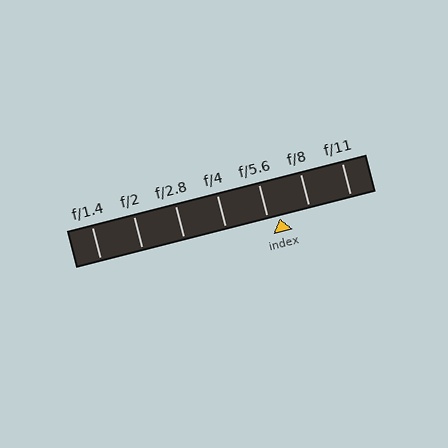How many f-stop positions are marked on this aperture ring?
There are 7 f-stop positions marked.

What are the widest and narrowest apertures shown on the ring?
The widest aperture shown is f/1.4 and the narrowest is f/11.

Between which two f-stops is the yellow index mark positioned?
The index mark is between f/5.6 and f/8.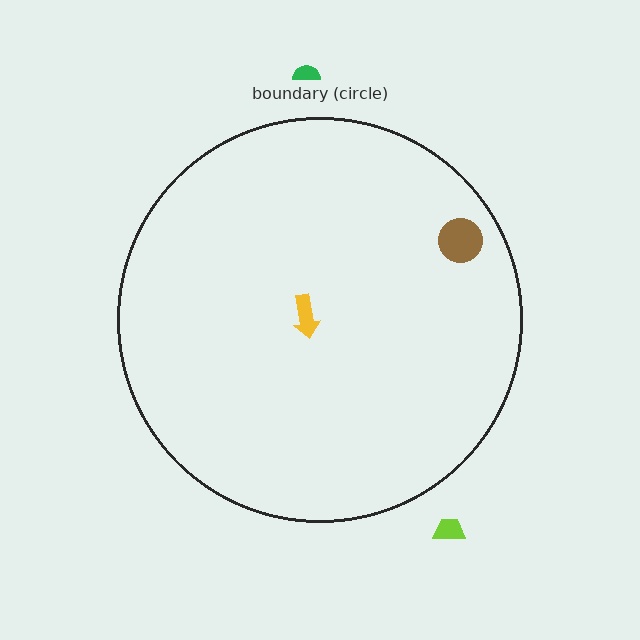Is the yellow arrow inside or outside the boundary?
Inside.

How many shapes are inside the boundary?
2 inside, 2 outside.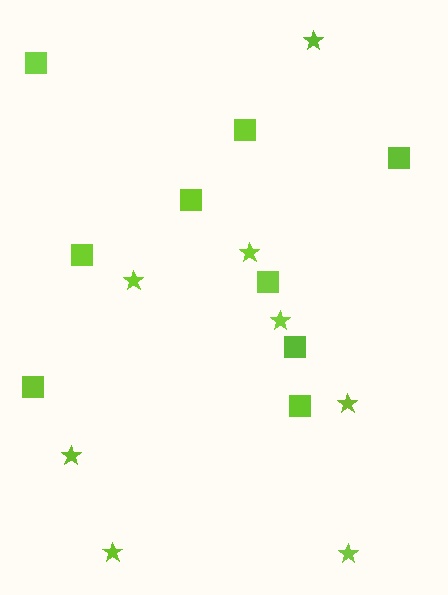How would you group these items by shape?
There are 2 groups: one group of squares (9) and one group of stars (8).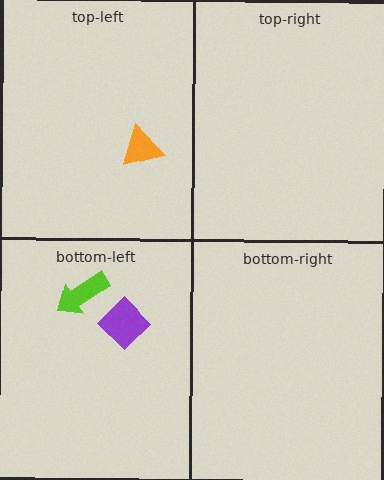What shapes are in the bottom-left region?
The lime arrow, the purple diamond.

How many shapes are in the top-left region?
1.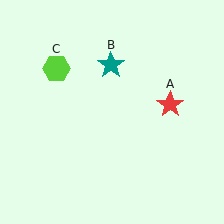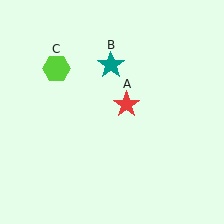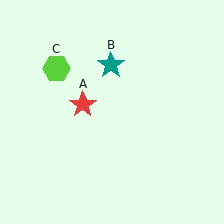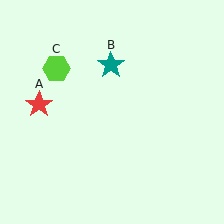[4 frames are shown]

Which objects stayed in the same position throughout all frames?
Teal star (object B) and lime hexagon (object C) remained stationary.